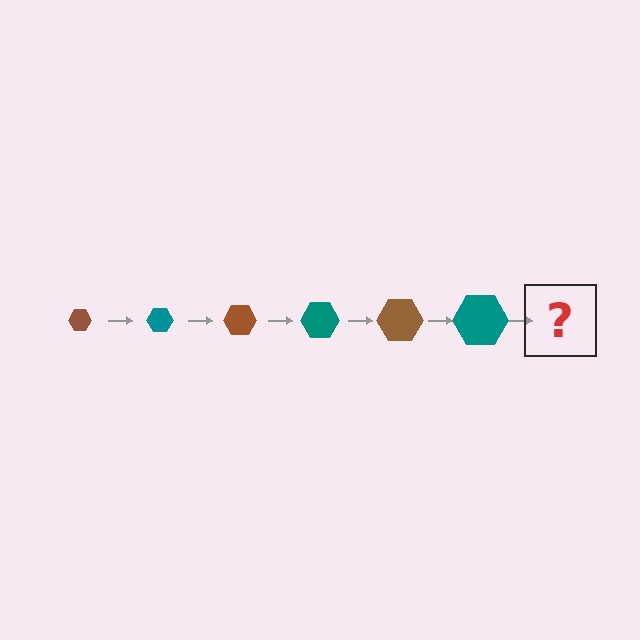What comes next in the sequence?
The next element should be a brown hexagon, larger than the previous one.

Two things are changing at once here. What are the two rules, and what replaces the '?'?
The two rules are that the hexagon grows larger each step and the color cycles through brown and teal. The '?' should be a brown hexagon, larger than the previous one.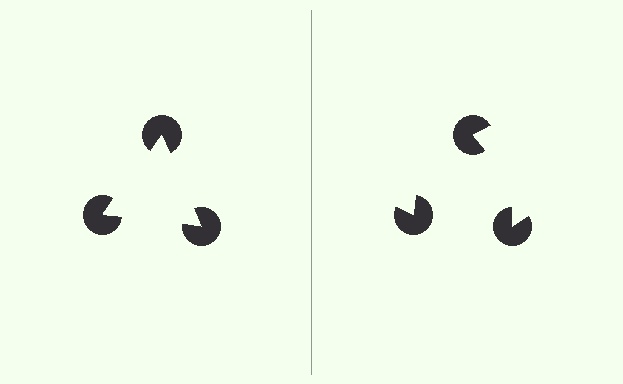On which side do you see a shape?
An illusory triangle appears on the left side. On the right side the wedge cuts are rotated, so no coherent shape forms.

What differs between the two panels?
The pac-man discs are positioned identically on both sides; only the wedge orientations differ. On the left they align to a triangle; on the right they are misaligned.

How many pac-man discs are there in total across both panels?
6 — 3 on each side.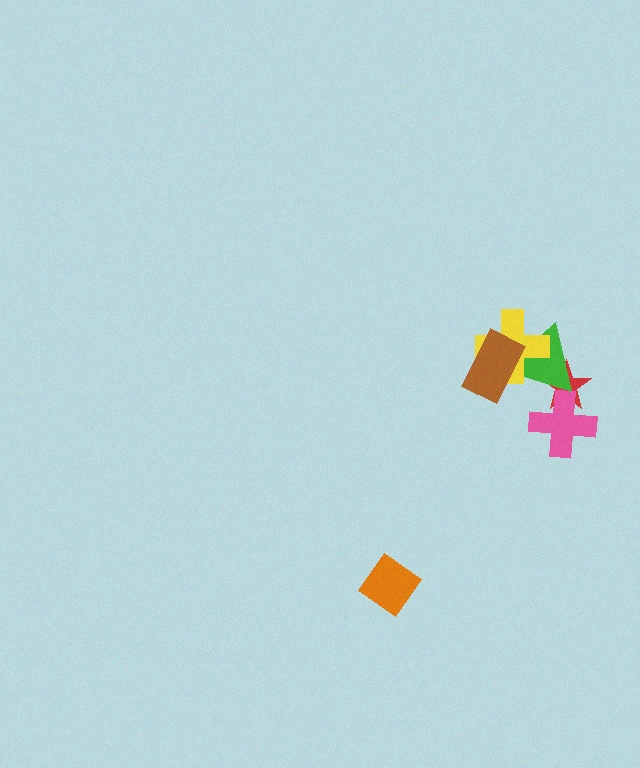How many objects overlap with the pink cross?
2 objects overlap with the pink cross.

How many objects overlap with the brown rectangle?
2 objects overlap with the brown rectangle.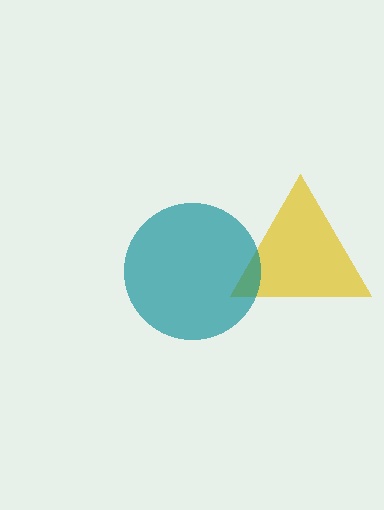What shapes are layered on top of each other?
The layered shapes are: a yellow triangle, a teal circle.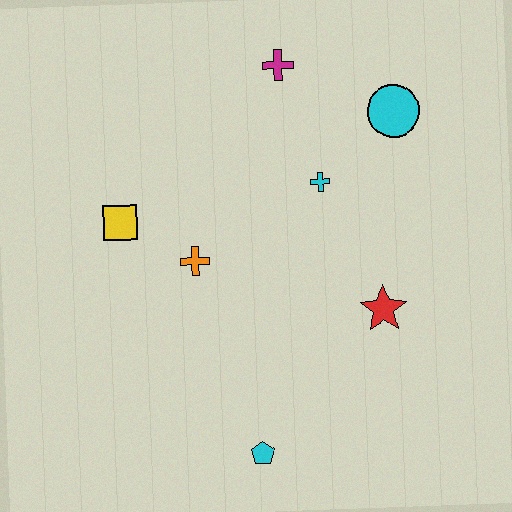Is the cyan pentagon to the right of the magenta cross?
No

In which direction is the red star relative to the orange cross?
The red star is to the right of the orange cross.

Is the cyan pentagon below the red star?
Yes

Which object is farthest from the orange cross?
The cyan circle is farthest from the orange cross.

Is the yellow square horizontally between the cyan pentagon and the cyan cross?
No